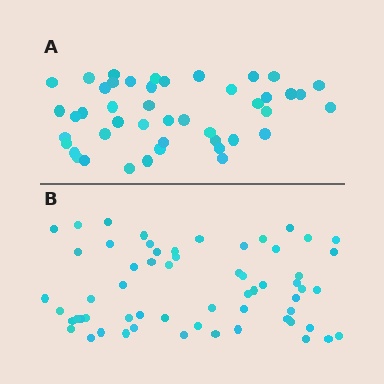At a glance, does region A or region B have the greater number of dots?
Region B (the bottom region) has more dots.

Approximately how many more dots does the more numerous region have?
Region B has approximately 15 more dots than region A.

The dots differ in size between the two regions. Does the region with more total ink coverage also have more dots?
No. Region A has more total ink coverage because its dots are larger, but region B actually contains more individual dots. Total area can be misleading — the number of items is what matters here.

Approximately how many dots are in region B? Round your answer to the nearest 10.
About 60 dots.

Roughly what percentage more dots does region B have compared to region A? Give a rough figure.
About 35% more.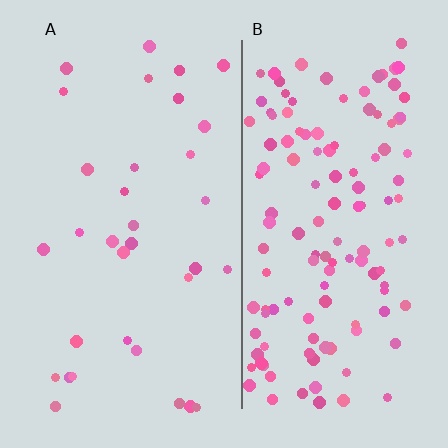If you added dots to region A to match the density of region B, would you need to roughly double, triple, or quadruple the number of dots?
Approximately quadruple.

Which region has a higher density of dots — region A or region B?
B (the right).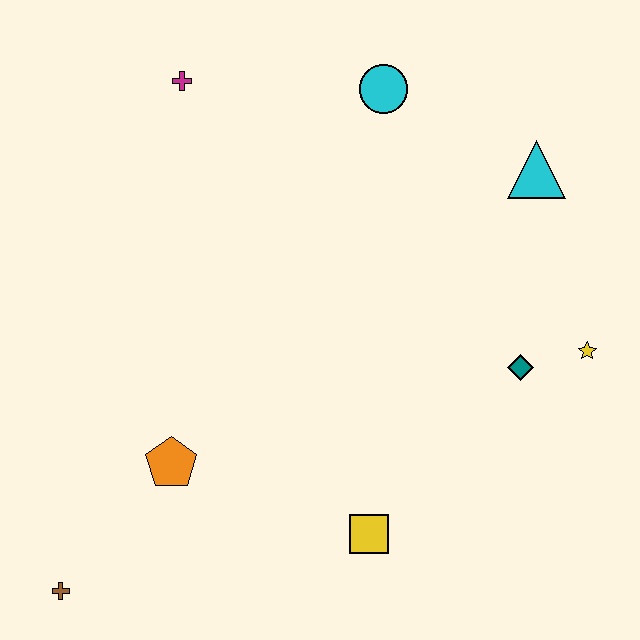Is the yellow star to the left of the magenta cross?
No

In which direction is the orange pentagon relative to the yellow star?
The orange pentagon is to the left of the yellow star.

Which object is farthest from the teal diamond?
The brown cross is farthest from the teal diamond.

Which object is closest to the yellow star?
The teal diamond is closest to the yellow star.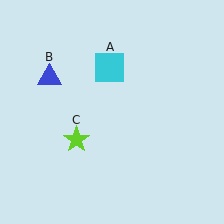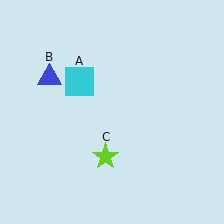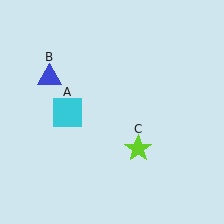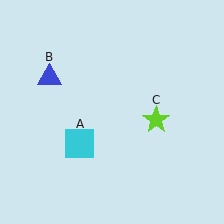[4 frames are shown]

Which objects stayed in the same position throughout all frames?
Blue triangle (object B) remained stationary.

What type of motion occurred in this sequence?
The cyan square (object A), lime star (object C) rotated counterclockwise around the center of the scene.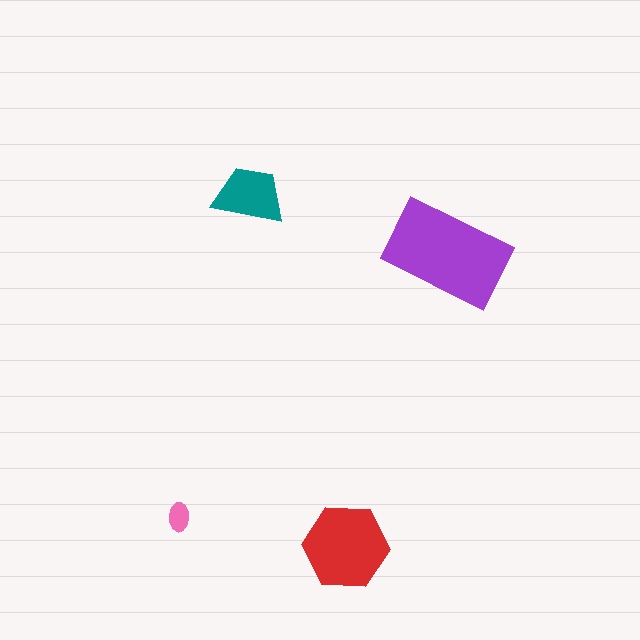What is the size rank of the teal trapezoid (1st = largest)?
3rd.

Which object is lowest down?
The red hexagon is bottommost.